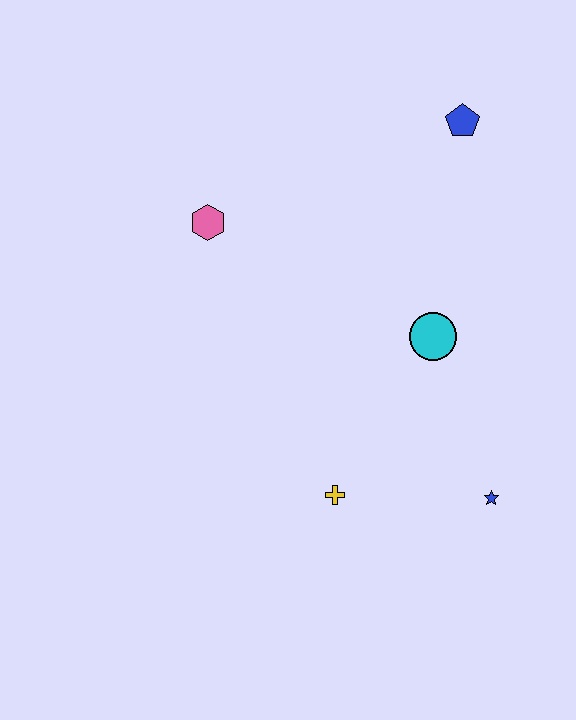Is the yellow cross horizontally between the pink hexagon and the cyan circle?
Yes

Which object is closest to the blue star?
The yellow cross is closest to the blue star.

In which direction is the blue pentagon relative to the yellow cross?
The blue pentagon is above the yellow cross.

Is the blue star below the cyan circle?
Yes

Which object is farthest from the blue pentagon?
The yellow cross is farthest from the blue pentagon.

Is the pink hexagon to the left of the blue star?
Yes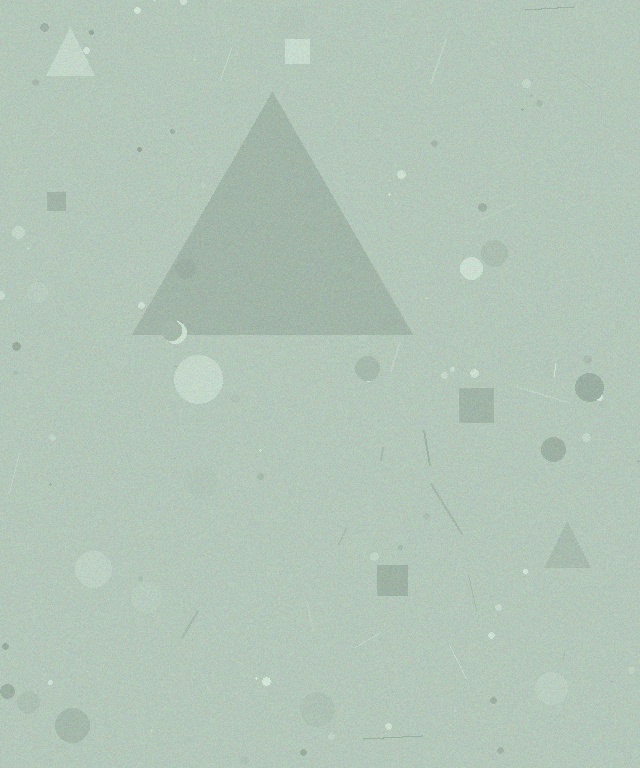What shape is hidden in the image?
A triangle is hidden in the image.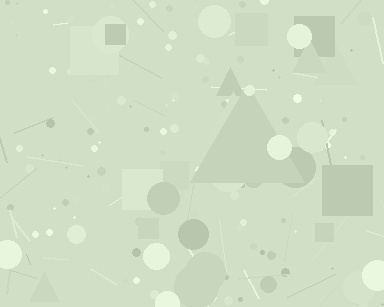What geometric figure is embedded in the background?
A triangle is embedded in the background.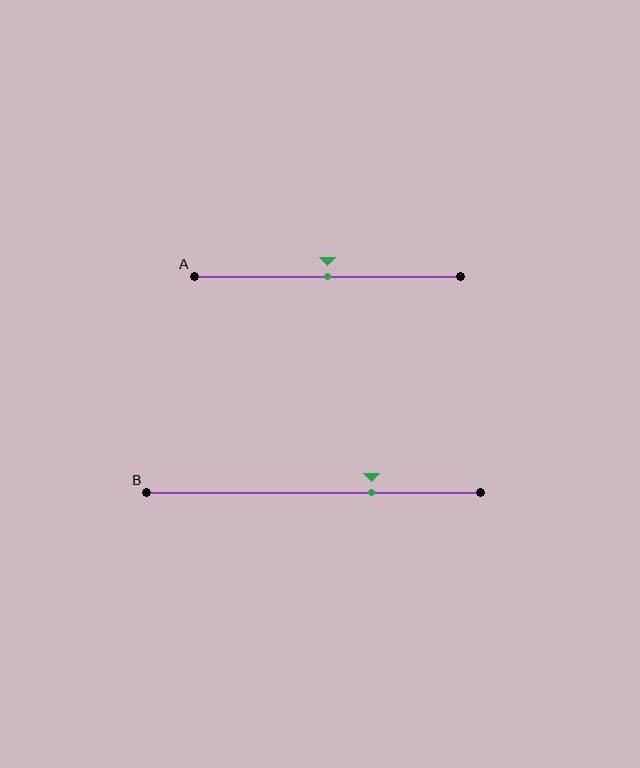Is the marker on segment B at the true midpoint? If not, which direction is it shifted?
No, the marker on segment B is shifted to the right by about 17% of the segment length.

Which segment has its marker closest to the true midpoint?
Segment A has its marker closest to the true midpoint.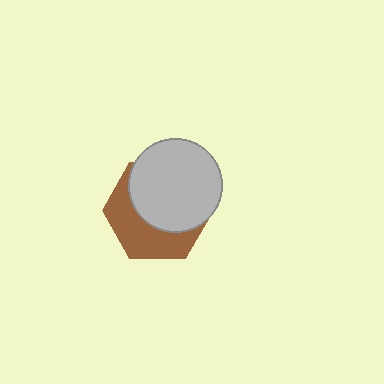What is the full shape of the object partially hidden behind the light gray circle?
The partially hidden object is a brown hexagon.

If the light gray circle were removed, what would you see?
You would see the complete brown hexagon.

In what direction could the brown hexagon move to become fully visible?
The brown hexagon could move toward the lower-left. That would shift it out from behind the light gray circle entirely.